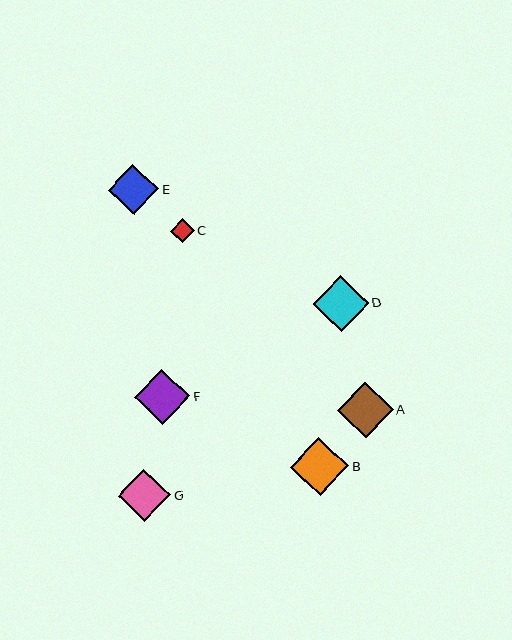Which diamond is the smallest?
Diamond C is the smallest with a size of approximately 24 pixels.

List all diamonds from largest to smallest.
From largest to smallest: B, A, D, F, G, E, C.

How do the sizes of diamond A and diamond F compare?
Diamond A and diamond F are approximately the same size.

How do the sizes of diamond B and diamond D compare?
Diamond B and diamond D are approximately the same size.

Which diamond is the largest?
Diamond B is the largest with a size of approximately 58 pixels.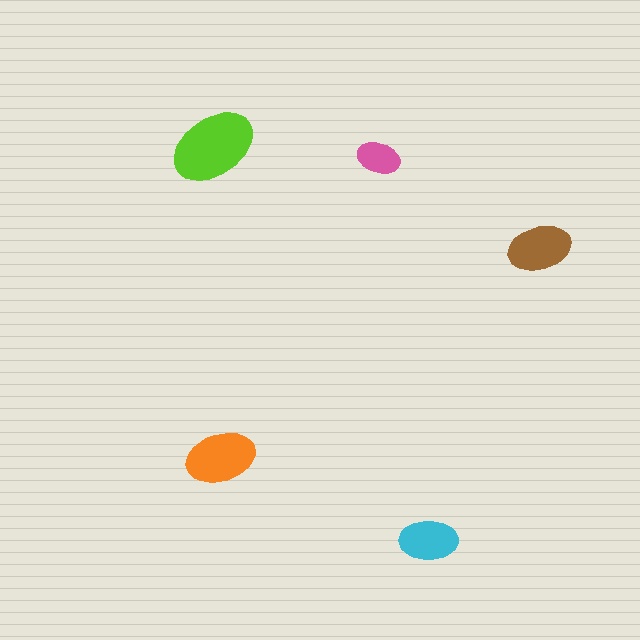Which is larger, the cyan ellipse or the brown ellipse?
The brown one.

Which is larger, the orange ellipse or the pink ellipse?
The orange one.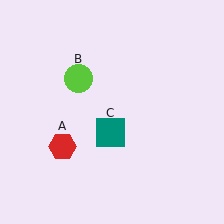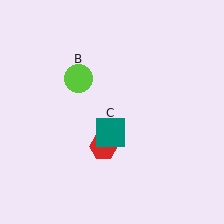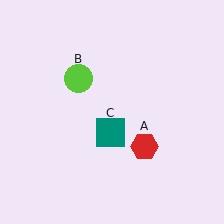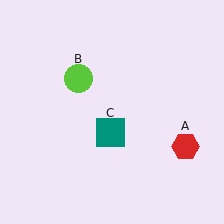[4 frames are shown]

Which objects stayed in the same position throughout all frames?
Lime circle (object B) and teal square (object C) remained stationary.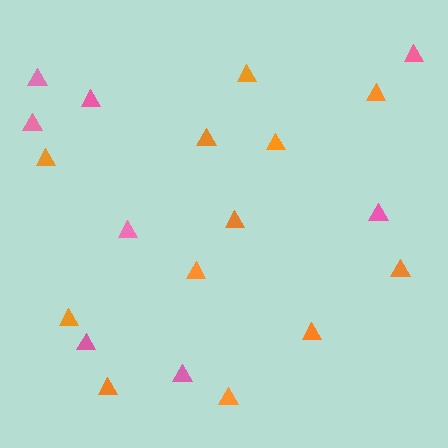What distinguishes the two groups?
There are 2 groups: one group of pink triangles (8) and one group of orange triangles (12).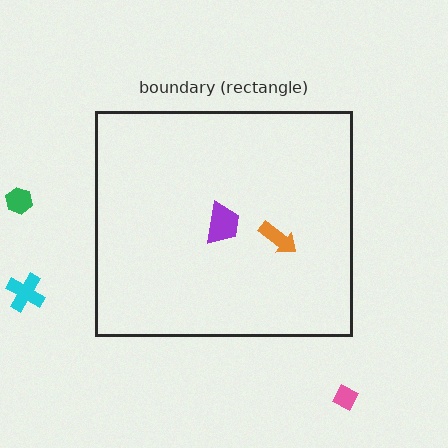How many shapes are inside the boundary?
2 inside, 3 outside.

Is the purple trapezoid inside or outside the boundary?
Inside.